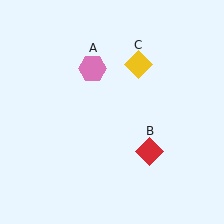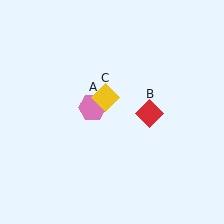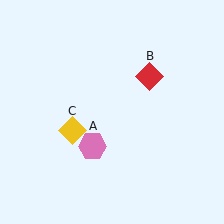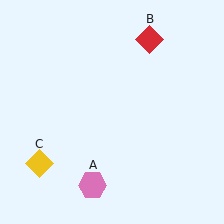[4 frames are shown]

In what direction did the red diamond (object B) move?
The red diamond (object B) moved up.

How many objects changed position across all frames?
3 objects changed position: pink hexagon (object A), red diamond (object B), yellow diamond (object C).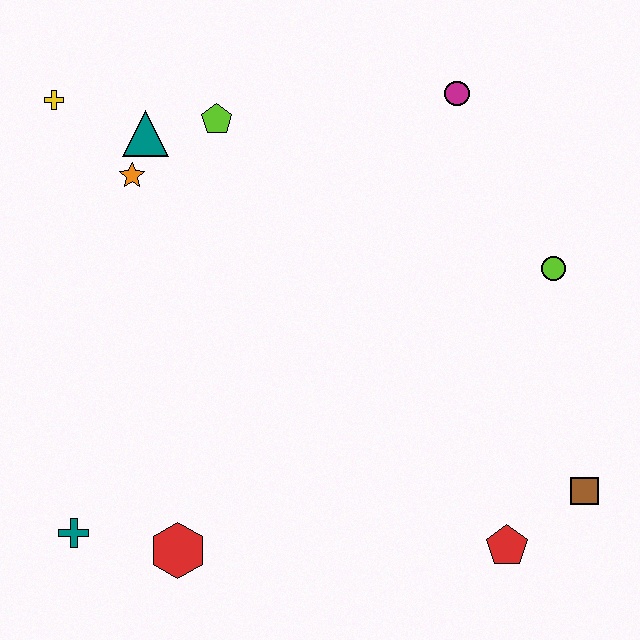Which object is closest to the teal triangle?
The orange star is closest to the teal triangle.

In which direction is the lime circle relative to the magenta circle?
The lime circle is below the magenta circle.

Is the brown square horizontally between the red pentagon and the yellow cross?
No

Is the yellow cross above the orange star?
Yes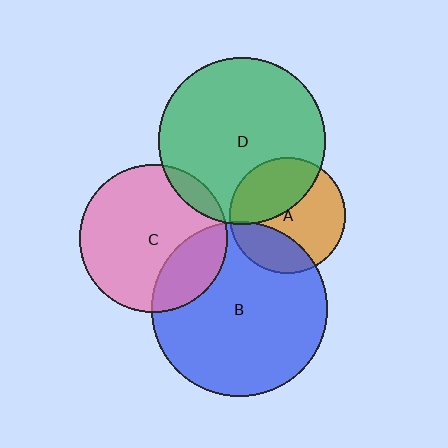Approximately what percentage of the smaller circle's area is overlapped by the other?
Approximately 10%.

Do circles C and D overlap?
Yes.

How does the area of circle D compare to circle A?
Approximately 2.1 times.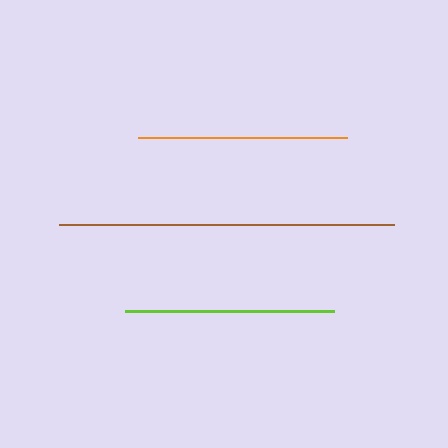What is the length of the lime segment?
The lime segment is approximately 209 pixels long.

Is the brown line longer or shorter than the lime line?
The brown line is longer than the lime line.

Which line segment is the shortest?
The orange line is the shortest at approximately 209 pixels.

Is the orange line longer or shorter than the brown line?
The brown line is longer than the orange line.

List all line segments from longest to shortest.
From longest to shortest: brown, lime, orange.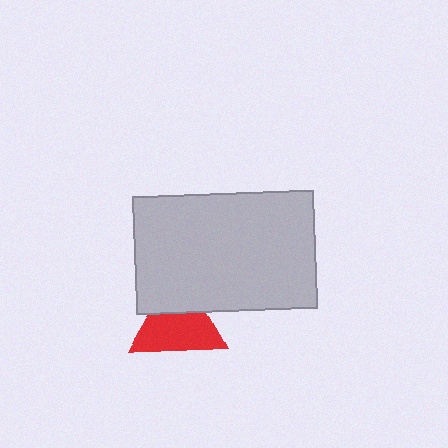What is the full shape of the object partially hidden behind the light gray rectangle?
The partially hidden object is a red triangle.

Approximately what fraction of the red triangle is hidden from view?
Roughly 33% of the red triangle is hidden behind the light gray rectangle.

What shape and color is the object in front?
The object in front is a light gray rectangle.